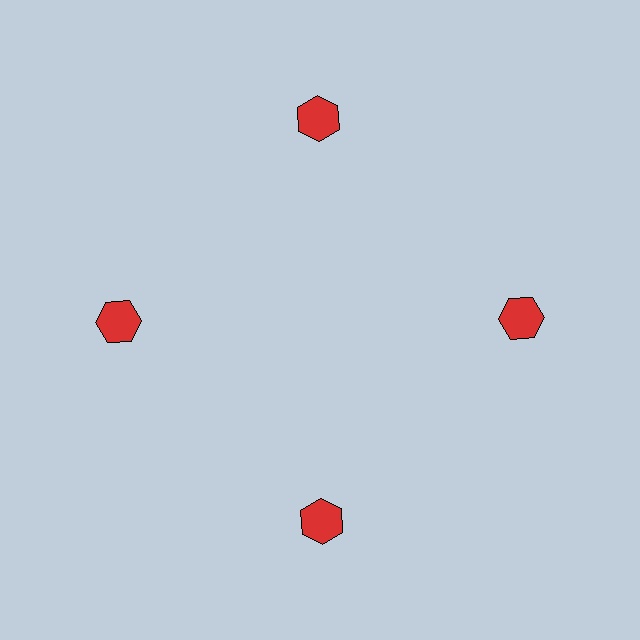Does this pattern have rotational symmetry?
Yes, this pattern has 4-fold rotational symmetry. It looks the same after rotating 90 degrees around the center.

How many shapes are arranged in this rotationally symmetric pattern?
There are 4 shapes, arranged in 4 groups of 1.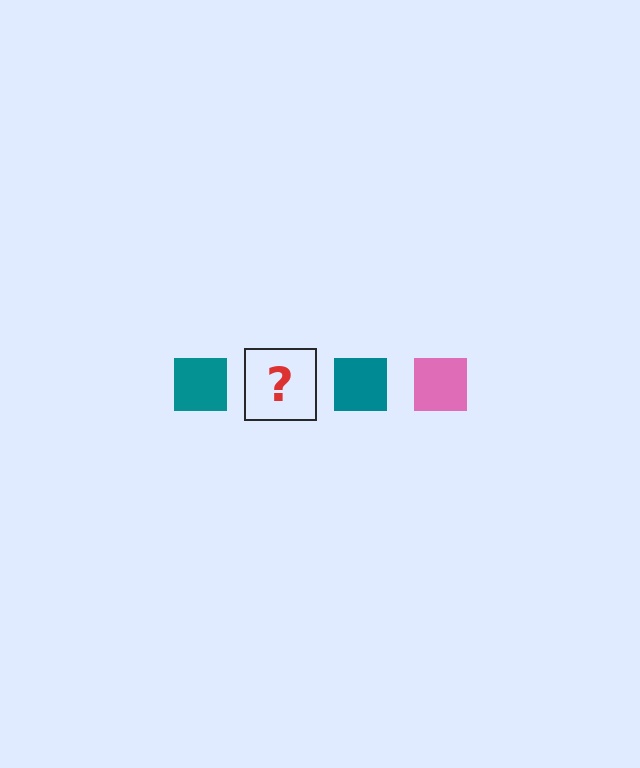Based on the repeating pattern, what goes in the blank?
The blank should be a pink square.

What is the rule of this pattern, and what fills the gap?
The rule is that the pattern cycles through teal, pink squares. The gap should be filled with a pink square.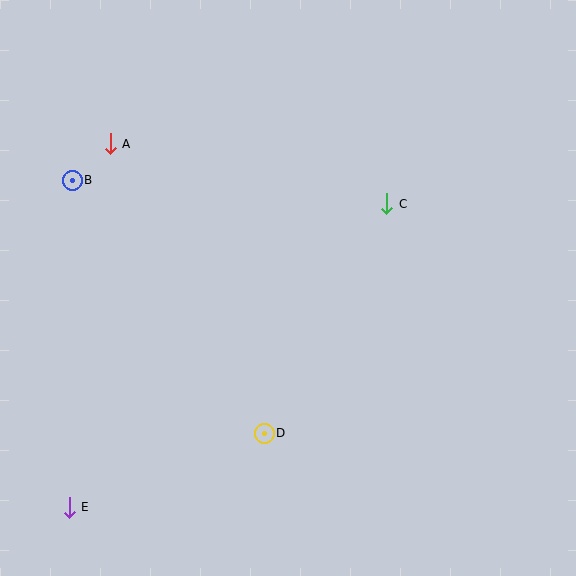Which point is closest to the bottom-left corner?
Point E is closest to the bottom-left corner.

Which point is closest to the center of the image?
Point C at (387, 204) is closest to the center.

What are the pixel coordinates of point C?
Point C is at (387, 204).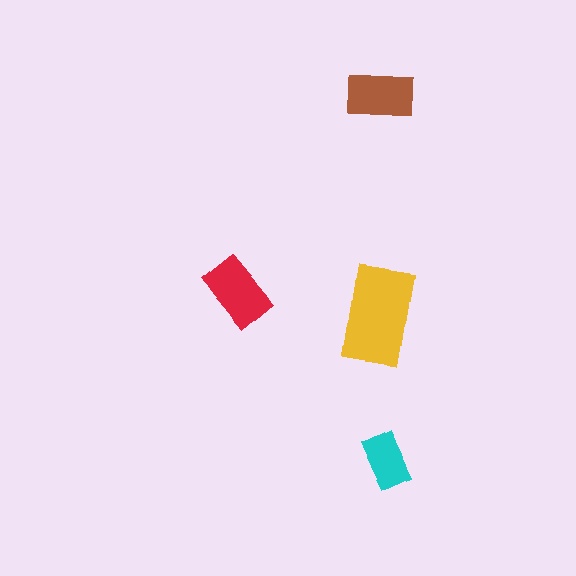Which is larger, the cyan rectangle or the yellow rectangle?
The yellow one.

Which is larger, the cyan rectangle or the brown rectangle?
The brown one.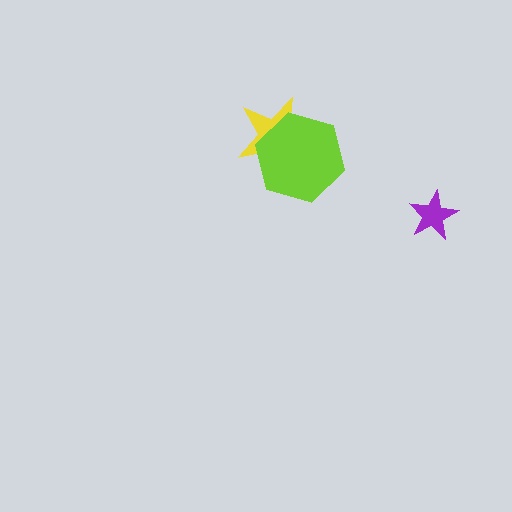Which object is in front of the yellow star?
The lime hexagon is in front of the yellow star.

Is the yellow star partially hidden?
Yes, it is partially covered by another shape.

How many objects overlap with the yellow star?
1 object overlaps with the yellow star.